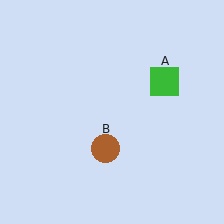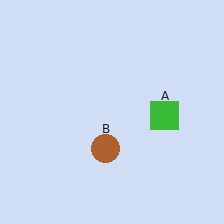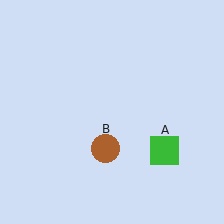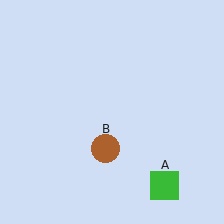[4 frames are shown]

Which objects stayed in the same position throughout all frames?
Brown circle (object B) remained stationary.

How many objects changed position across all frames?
1 object changed position: green square (object A).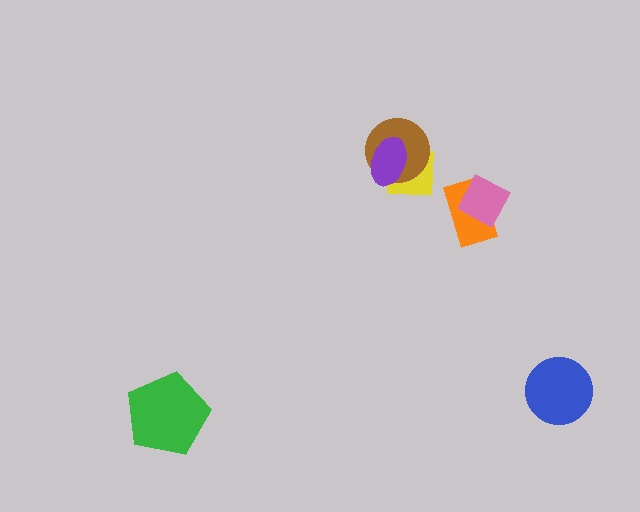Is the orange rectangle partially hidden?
Yes, it is partially covered by another shape.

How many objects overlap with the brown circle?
2 objects overlap with the brown circle.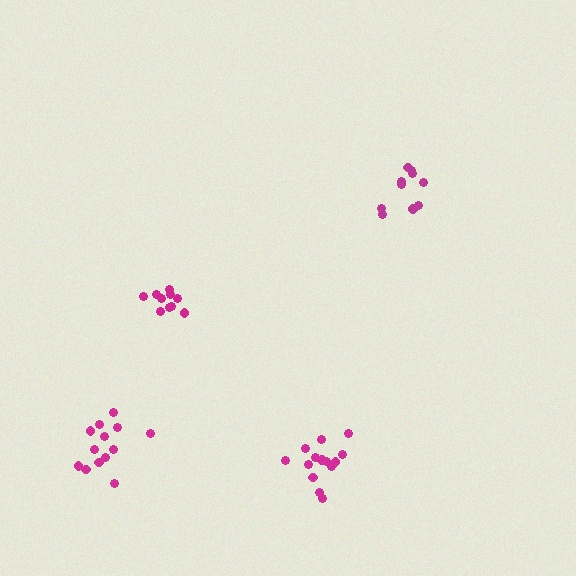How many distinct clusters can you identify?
There are 4 distinct clusters.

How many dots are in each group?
Group 1: 14 dots, Group 2: 10 dots, Group 3: 13 dots, Group 4: 10 dots (47 total).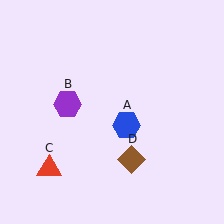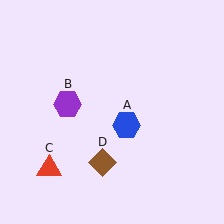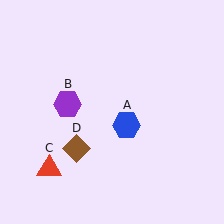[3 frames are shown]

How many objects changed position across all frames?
1 object changed position: brown diamond (object D).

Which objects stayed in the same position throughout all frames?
Blue hexagon (object A) and purple hexagon (object B) and red triangle (object C) remained stationary.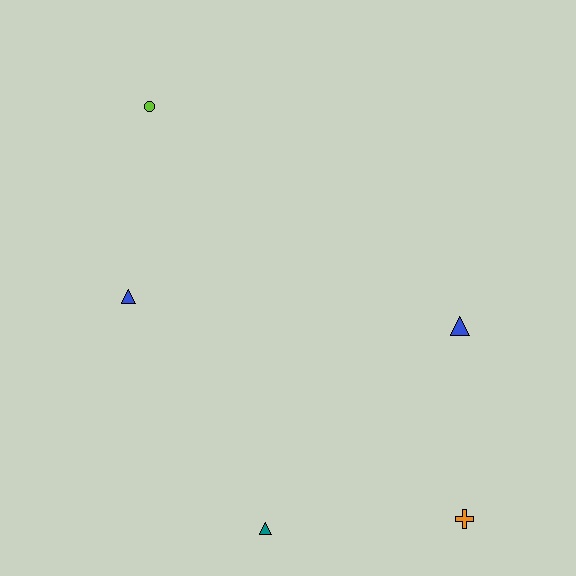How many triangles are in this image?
There are 3 triangles.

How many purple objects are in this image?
There are no purple objects.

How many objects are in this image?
There are 5 objects.